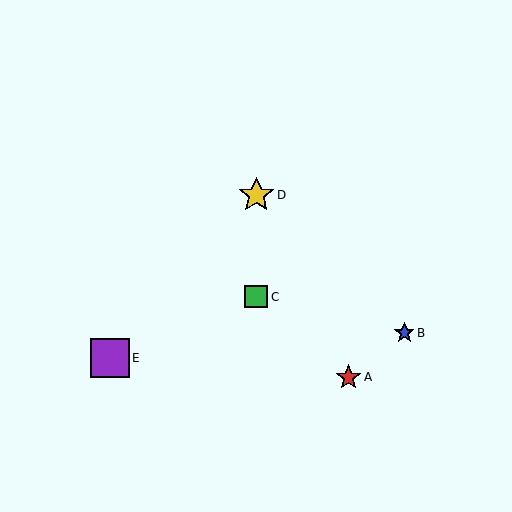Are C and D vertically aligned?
Yes, both are at x≈256.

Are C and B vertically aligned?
No, C is at x≈256 and B is at x≈404.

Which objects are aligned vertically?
Objects C, D are aligned vertically.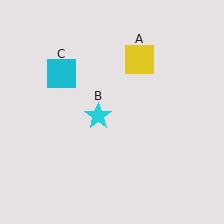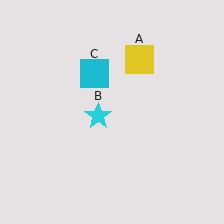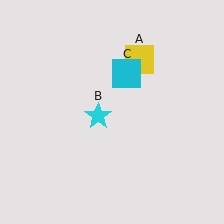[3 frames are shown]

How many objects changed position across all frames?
1 object changed position: cyan square (object C).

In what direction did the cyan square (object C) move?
The cyan square (object C) moved right.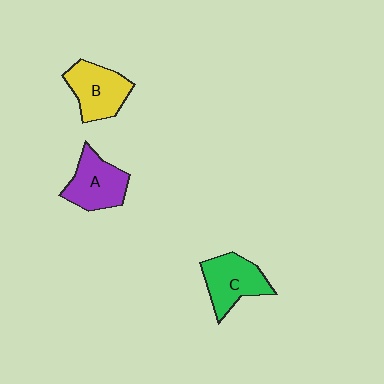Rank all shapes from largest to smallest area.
From largest to smallest: C (green), B (yellow), A (purple).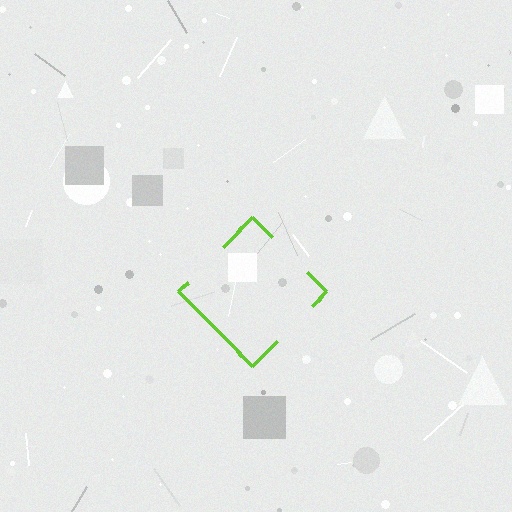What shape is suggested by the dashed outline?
The dashed outline suggests a diamond.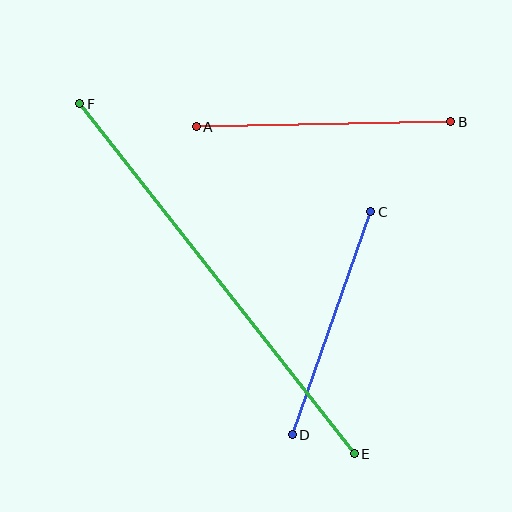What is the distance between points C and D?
The distance is approximately 236 pixels.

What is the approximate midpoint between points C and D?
The midpoint is at approximately (332, 323) pixels.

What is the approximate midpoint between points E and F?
The midpoint is at approximately (217, 279) pixels.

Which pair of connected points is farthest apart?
Points E and F are farthest apart.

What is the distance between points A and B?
The distance is approximately 255 pixels.